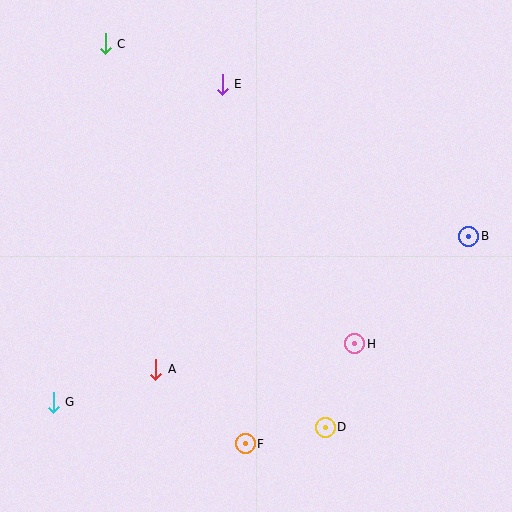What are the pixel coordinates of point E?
Point E is at (222, 84).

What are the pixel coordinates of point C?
Point C is at (105, 44).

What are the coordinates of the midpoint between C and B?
The midpoint between C and B is at (287, 140).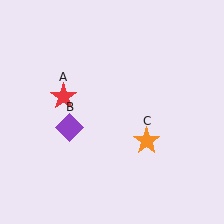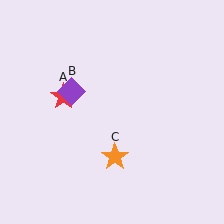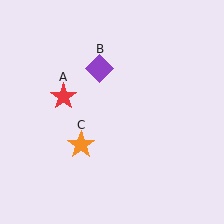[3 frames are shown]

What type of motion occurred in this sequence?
The purple diamond (object B), orange star (object C) rotated clockwise around the center of the scene.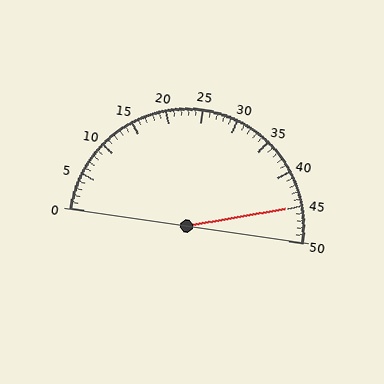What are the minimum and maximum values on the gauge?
The gauge ranges from 0 to 50.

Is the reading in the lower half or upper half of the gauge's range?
The reading is in the upper half of the range (0 to 50).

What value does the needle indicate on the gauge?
The needle indicates approximately 45.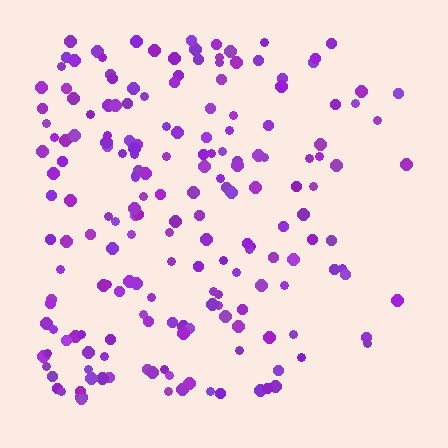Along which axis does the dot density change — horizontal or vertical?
Horizontal.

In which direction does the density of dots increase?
From right to left, with the left side densest.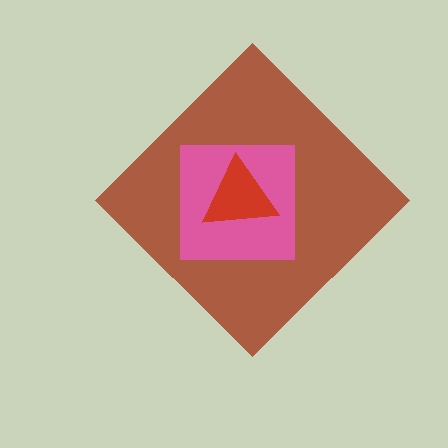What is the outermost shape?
The brown diamond.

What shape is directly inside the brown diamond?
The pink square.